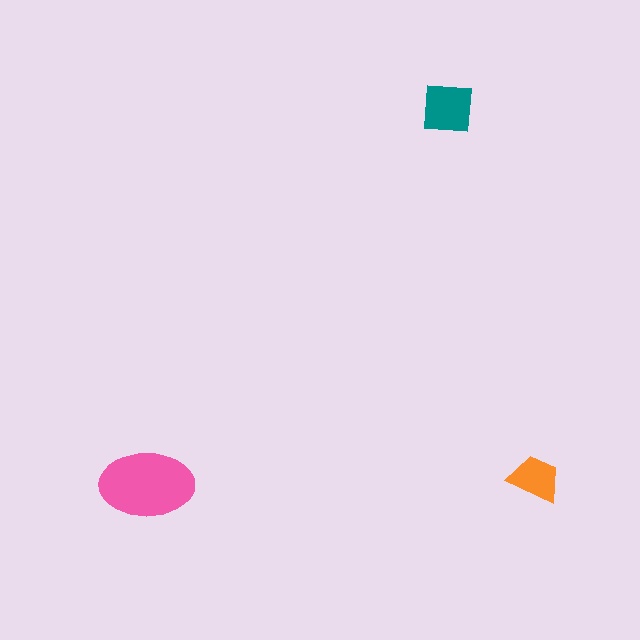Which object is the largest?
The pink ellipse.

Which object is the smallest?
The orange trapezoid.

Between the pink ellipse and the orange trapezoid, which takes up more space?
The pink ellipse.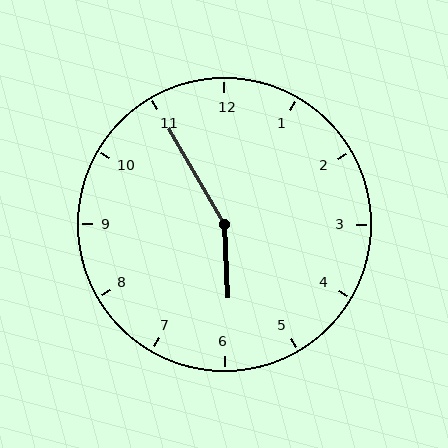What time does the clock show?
5:55.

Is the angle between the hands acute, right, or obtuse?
It is obtuse.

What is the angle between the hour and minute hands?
Approximately 152 degrees.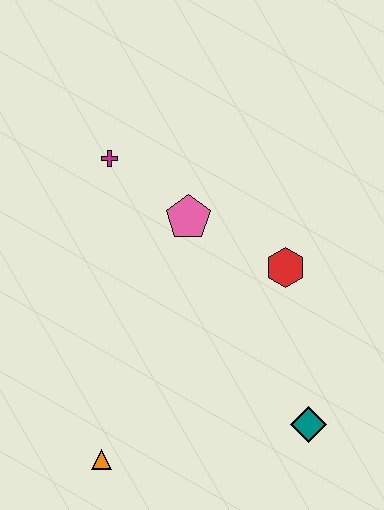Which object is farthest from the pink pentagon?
The orange triangle is farthest from the pink pentagon.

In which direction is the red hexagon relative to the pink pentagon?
The red hexagon is to the right of the pink pentagon.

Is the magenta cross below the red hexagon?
No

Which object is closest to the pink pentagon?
The magenta cross is closest to the pink pentagon.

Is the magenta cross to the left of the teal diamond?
Yes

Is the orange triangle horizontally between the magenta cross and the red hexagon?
No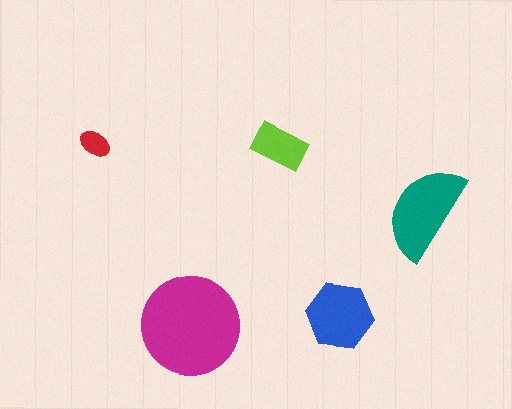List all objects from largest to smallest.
The magenta circle, the teal semicircle, the blue hexagon, the lime rectangle, the red ellipse.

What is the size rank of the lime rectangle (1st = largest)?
4th.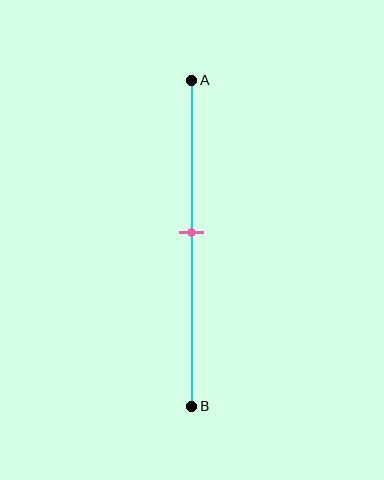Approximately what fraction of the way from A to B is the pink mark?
The pink mark is approximately 45% of the way from A to B.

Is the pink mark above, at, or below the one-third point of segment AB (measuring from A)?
The pink mark is below the one-third point of segment AB.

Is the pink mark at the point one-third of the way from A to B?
No, the mark is at about 45% from A, not at the 33% one-third point.